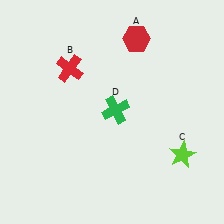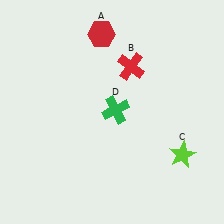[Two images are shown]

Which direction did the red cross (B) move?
The red cross (B) moved right.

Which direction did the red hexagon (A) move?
The red hexagon (A) moved left.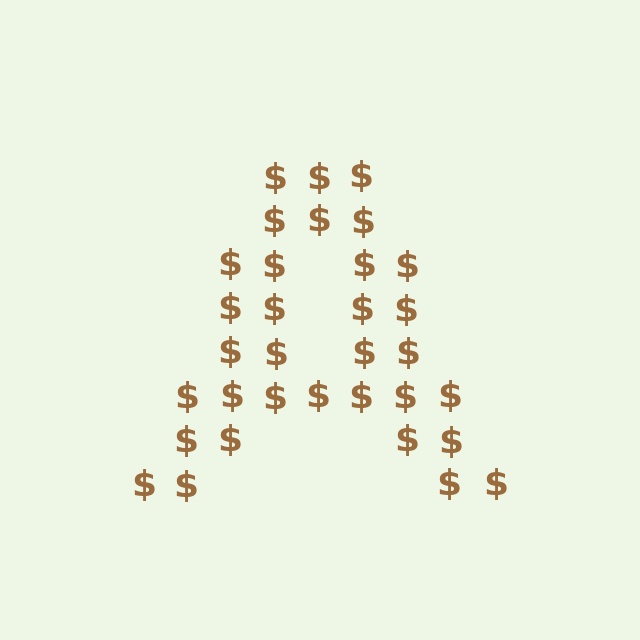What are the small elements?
The small elements are dollar signs.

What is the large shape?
The large shape is the letter A.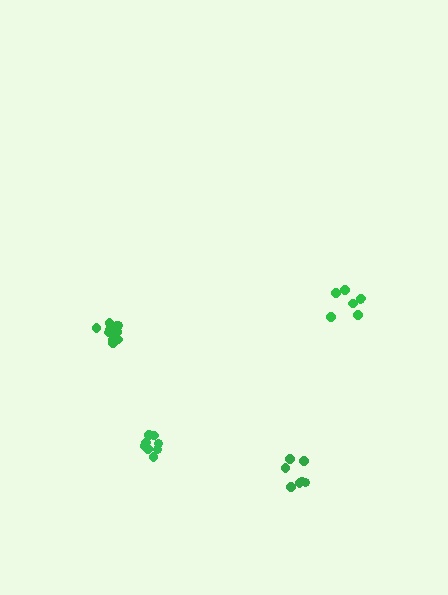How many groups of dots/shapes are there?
There are 4 groups.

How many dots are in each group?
Group 1: 7 dots, Group 2: 8 dots, Group 3: 10 dots, Group 4: 7 dots (32 total).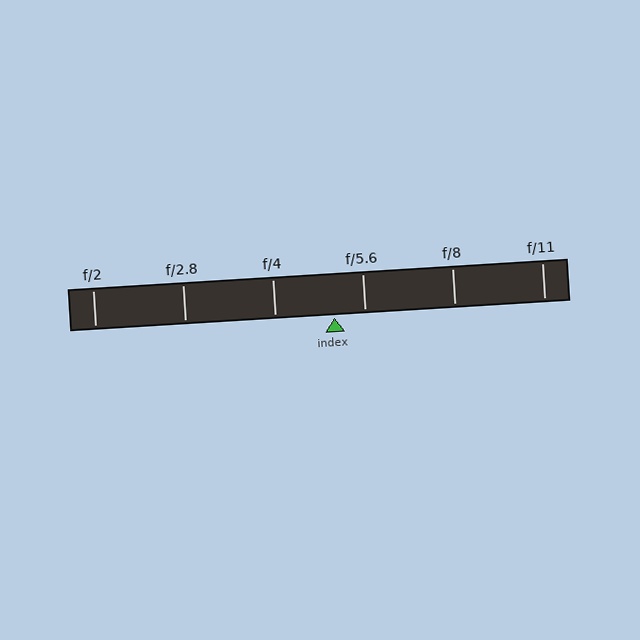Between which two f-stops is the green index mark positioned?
The index mark is between f/4 and f/5.6.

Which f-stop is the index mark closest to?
The index mark is closest to f/5.6.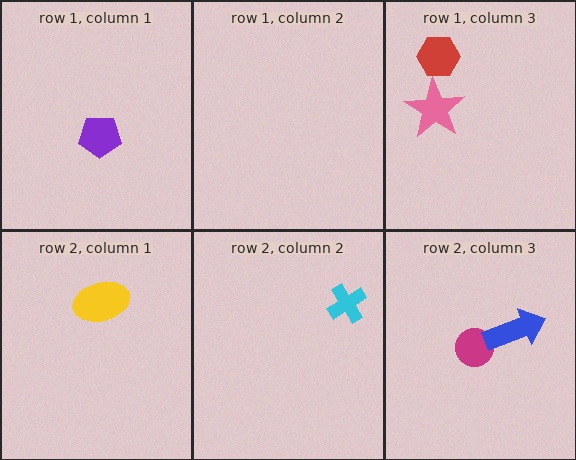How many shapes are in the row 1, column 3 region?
2.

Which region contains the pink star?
The row 1, column 3 region.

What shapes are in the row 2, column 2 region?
The cyan cross.